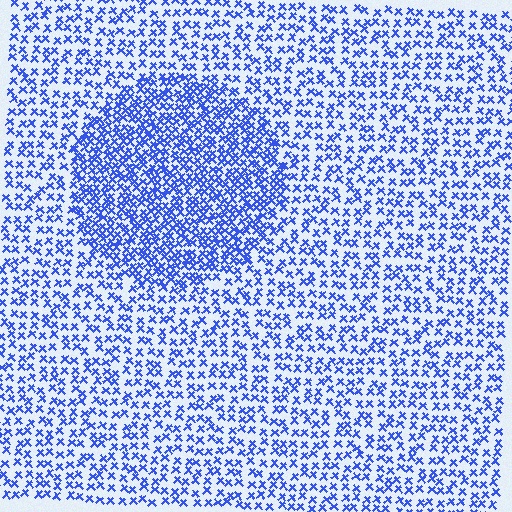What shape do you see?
I see a circle.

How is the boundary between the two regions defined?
The boundary is defined by a change in element density (approximately 2.0x ratio). All elements are the same color, size, and shape.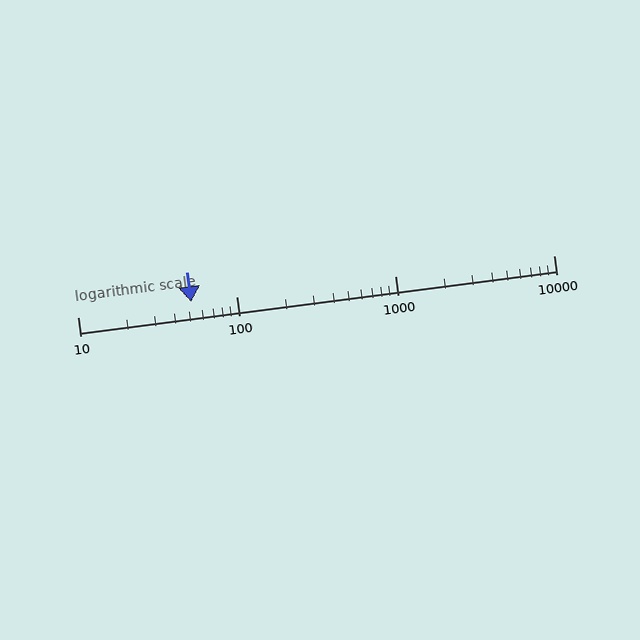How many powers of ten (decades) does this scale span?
The scale spans 3 decades, from 10 to 10000.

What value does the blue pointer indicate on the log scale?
The pointer indicates approximately 52.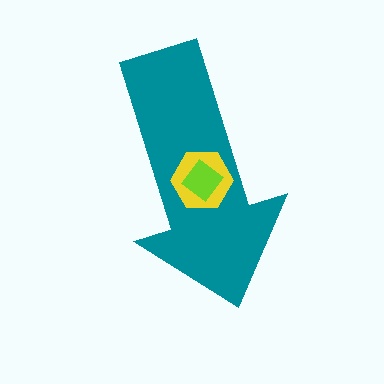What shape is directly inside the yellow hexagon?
The lime diamond.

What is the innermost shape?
The lime diamond.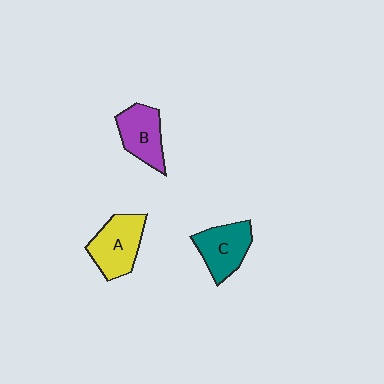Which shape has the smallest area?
Shape B (purple).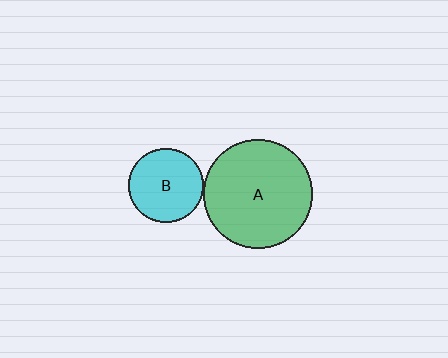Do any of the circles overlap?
No, none of the circles overlap.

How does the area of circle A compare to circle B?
Approximately 2.1 times.